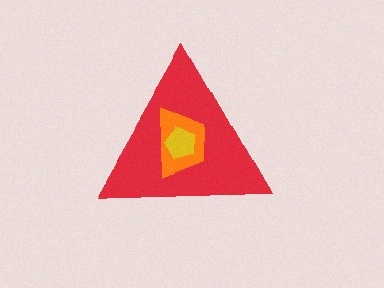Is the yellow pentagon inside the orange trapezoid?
Yes.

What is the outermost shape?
The red triangle.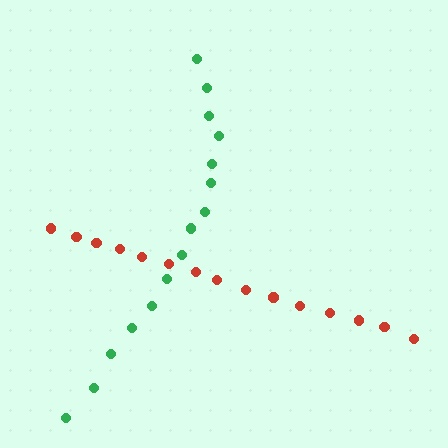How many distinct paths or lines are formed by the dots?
There are 2 distinct paths.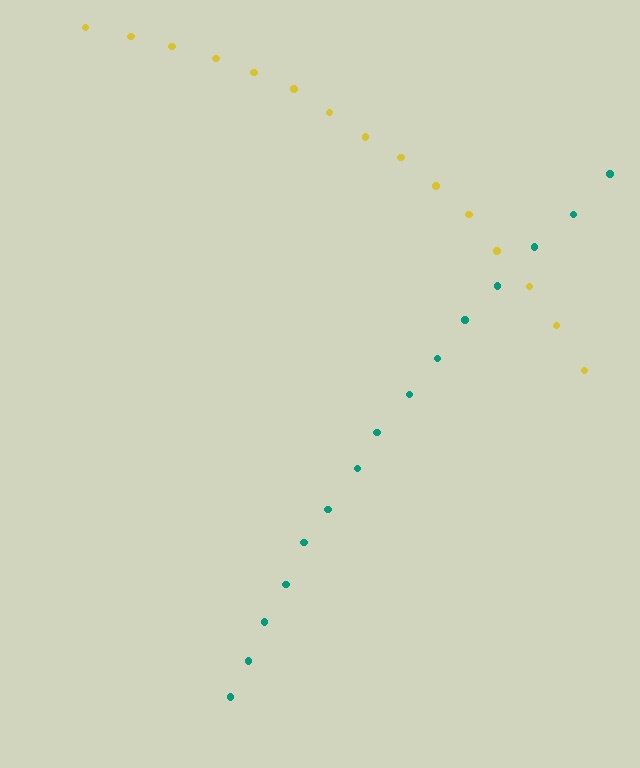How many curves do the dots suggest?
There are 2 distinct paths.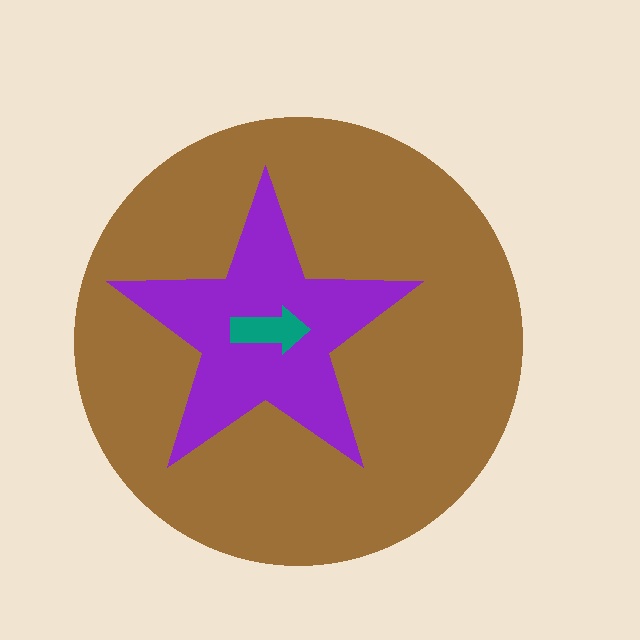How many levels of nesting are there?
3.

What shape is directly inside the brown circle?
The purple star.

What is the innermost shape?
The teal arrow.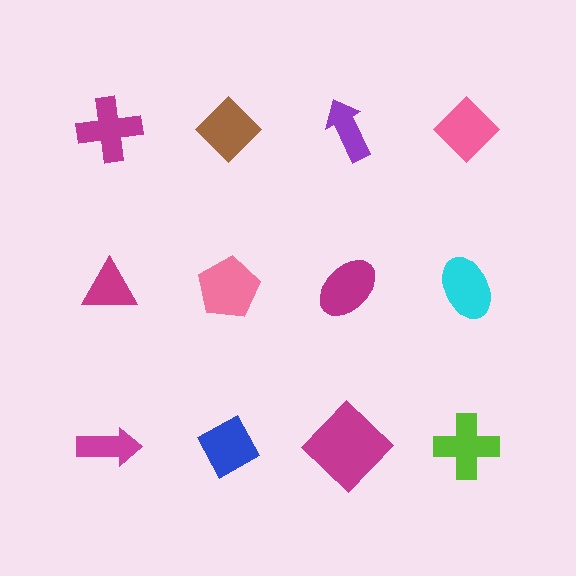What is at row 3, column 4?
A lime cross.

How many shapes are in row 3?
4 shapes.